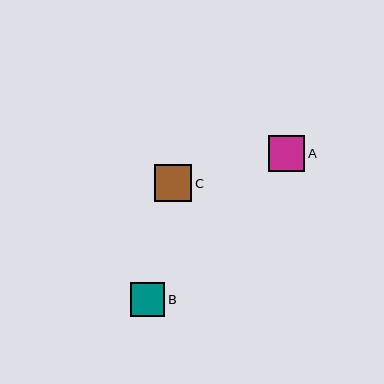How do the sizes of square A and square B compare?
Square A and square B are approximately the same size.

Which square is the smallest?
Square B is the smallest with a size of approximately 34 pixels.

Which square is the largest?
Square C is the largest with a size of approximately 37 pixels.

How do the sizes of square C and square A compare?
Square C and square A are approximately the same size.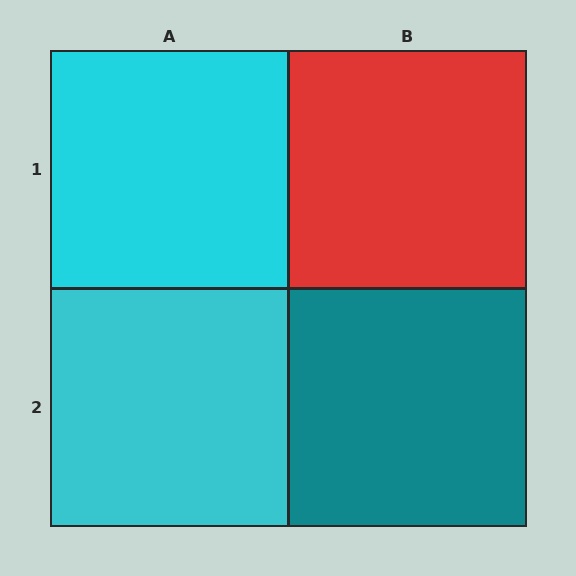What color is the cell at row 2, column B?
Teal.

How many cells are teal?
1 cell is teal.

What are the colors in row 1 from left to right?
Cyan, red.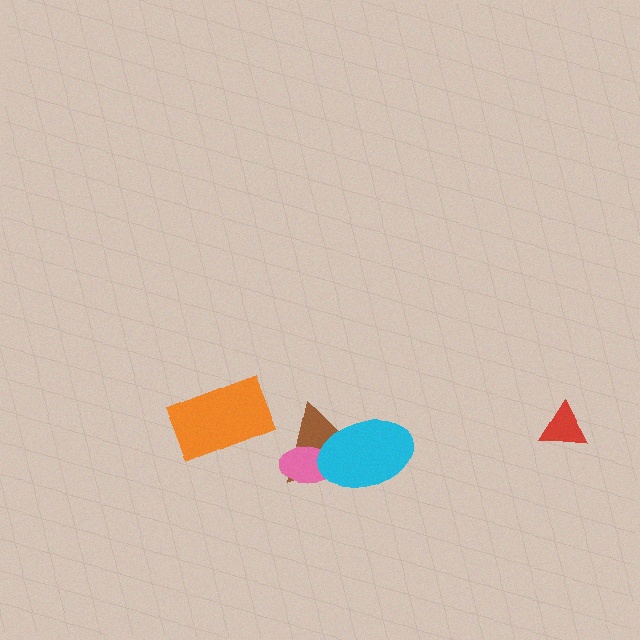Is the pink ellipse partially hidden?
Yes, it is partially covered by another shape.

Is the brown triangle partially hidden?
Yes, it is partially covered by another shape.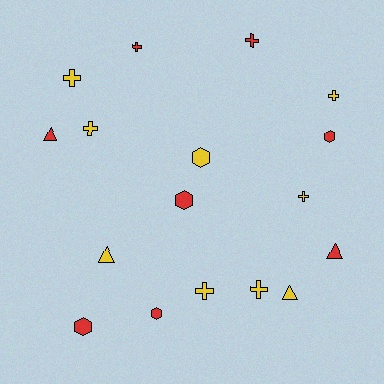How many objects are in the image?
There are 17 objects.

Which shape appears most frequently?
Cross, with 8 objects.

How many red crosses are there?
There are 2 red crosses.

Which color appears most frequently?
Yellow, with 9 objects.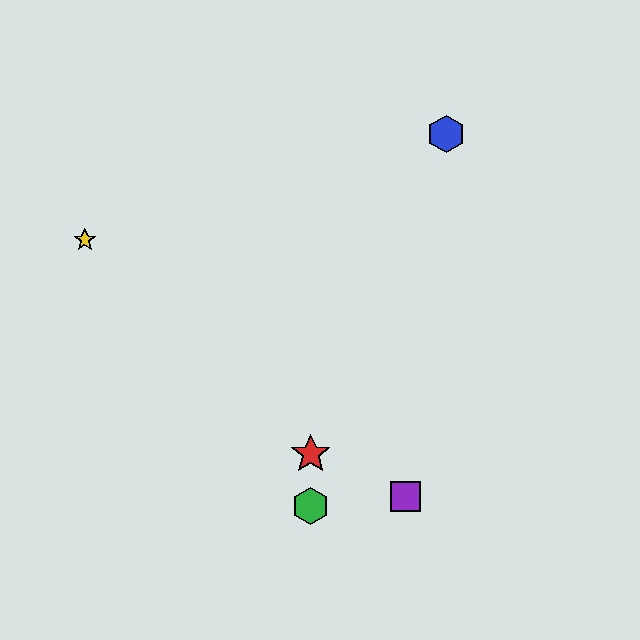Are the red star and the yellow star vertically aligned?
No, the red star is at x≈311 and the yellow star is at x≈85.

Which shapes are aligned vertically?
The red star, the green hexagon are aligned vertically.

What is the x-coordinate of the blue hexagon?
The blue hexagon is at x≈446.